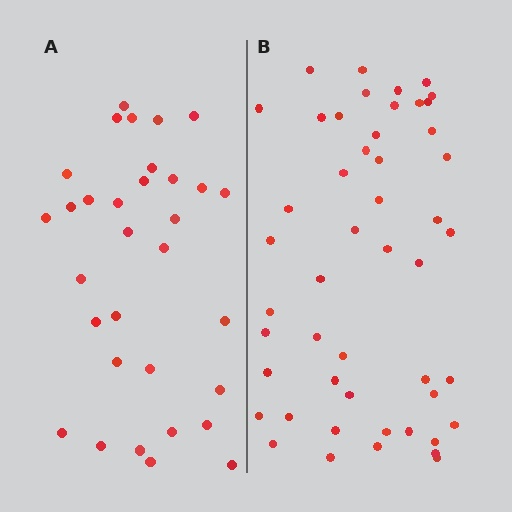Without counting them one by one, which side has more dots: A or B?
Region B (the right region) has more dots.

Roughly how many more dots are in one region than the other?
Region B has approximately 15 more dots than region A.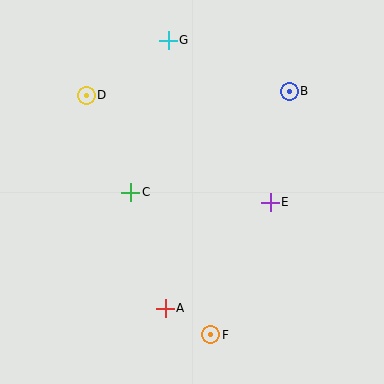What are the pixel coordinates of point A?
Point A is at (165, 308).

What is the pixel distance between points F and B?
The distance between F and B is 256 pixels.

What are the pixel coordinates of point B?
Point B is at (289, 91).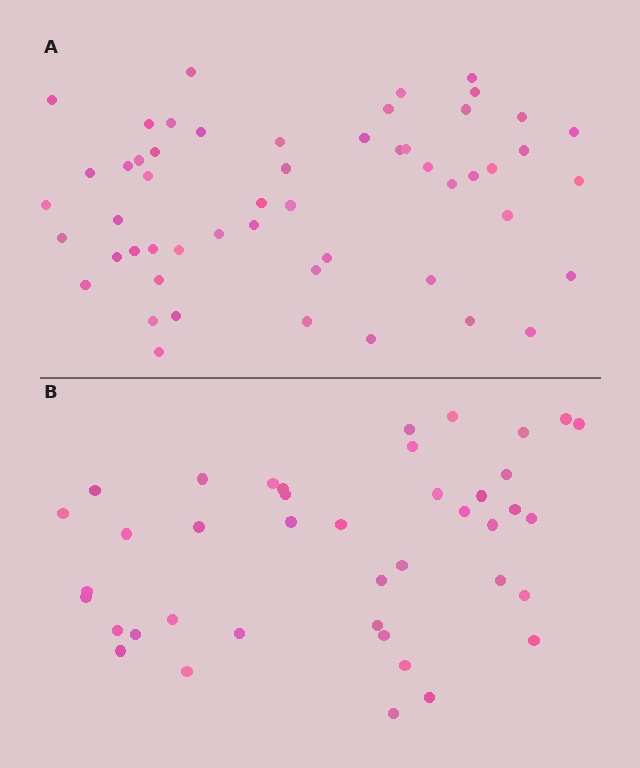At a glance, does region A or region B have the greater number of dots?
Region A (the top region) has more dots.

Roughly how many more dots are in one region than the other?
Region A has roughly 12 or so more dots than region B.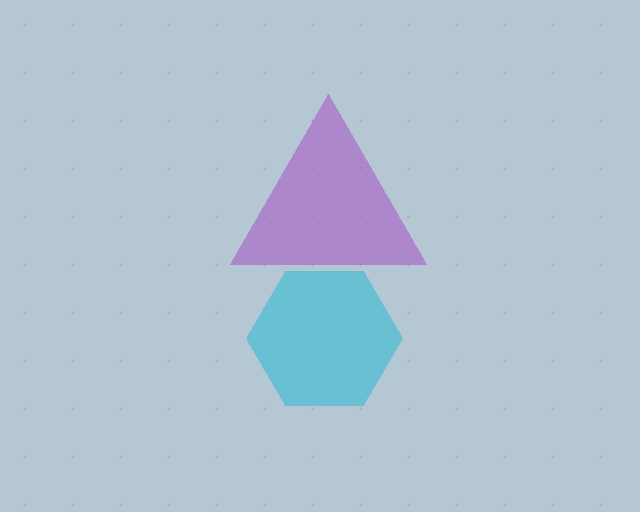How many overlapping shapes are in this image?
There are 2 overlapping shapes in the image.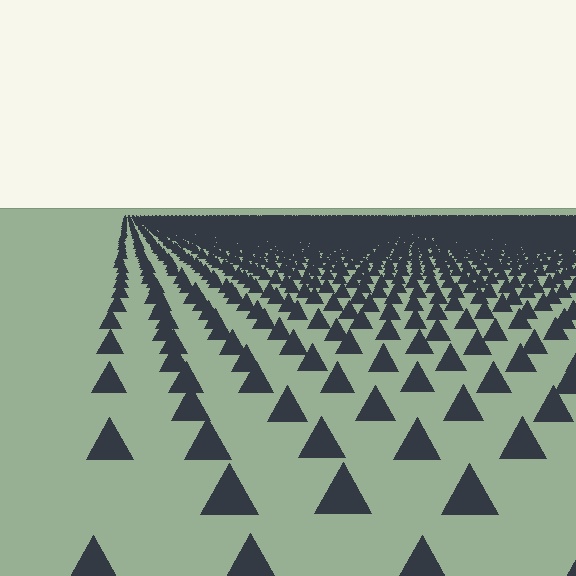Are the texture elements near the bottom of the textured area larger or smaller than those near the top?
Larger. Near the bottom, elements are closer to the viewer and appear at a bigger on-screen size.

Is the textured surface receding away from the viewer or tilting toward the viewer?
The surface is receding away from the viewer. Texture elements get smaller and denser toward the top.